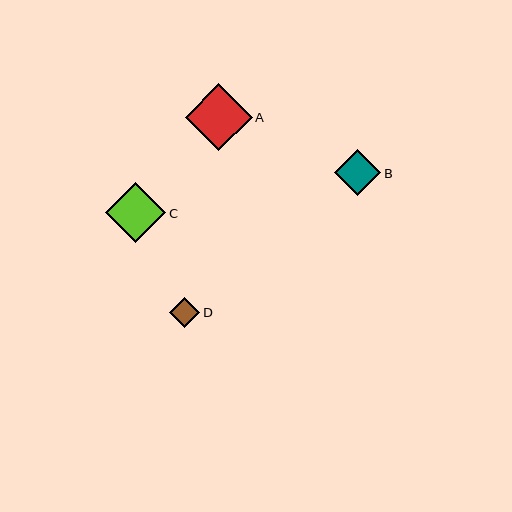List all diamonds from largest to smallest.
From largest to smallest: A, C, B, D.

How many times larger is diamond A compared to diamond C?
Diamond A is approximately 1.1 times the size of diamond C.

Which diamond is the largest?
Diamond A is the largest with a size of approximately 67 pixels.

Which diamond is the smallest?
Diamond D is the smallest with a size of approximately 30 pixels.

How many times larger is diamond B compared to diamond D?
Diamond B is approximately 1.5 times the size of diamond D.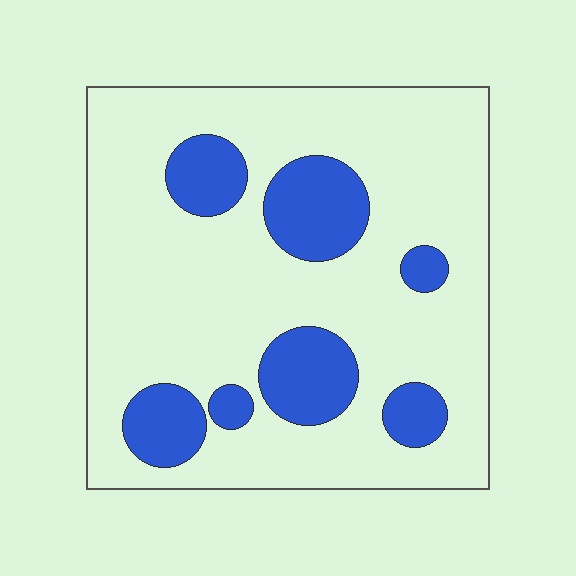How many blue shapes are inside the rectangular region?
7.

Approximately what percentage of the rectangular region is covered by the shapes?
Approximately 20%.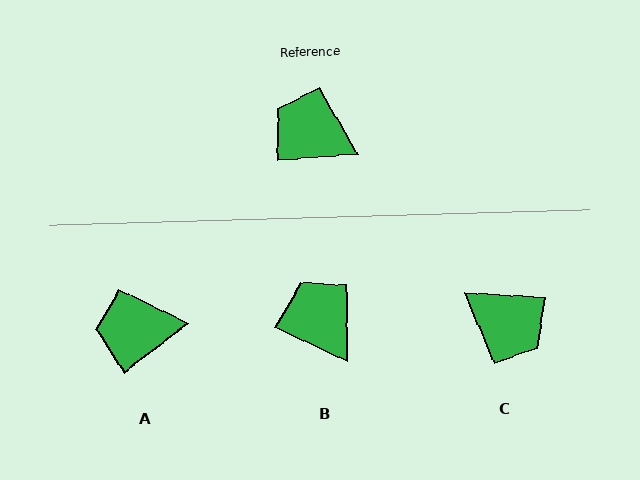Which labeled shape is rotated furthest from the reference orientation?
C, about 172 degrees away.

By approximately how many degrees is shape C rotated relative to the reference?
Approximately 172 degrees counter-clockwise.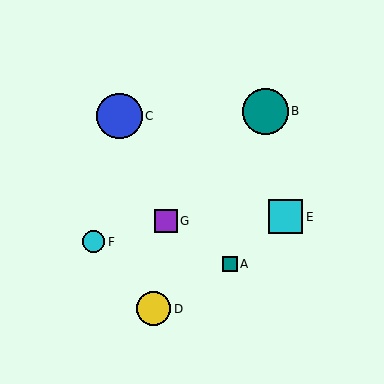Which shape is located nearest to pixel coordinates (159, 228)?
The purple square (labeled G) at (166, 221) is nearest to that location.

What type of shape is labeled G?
Shape G is a purple square.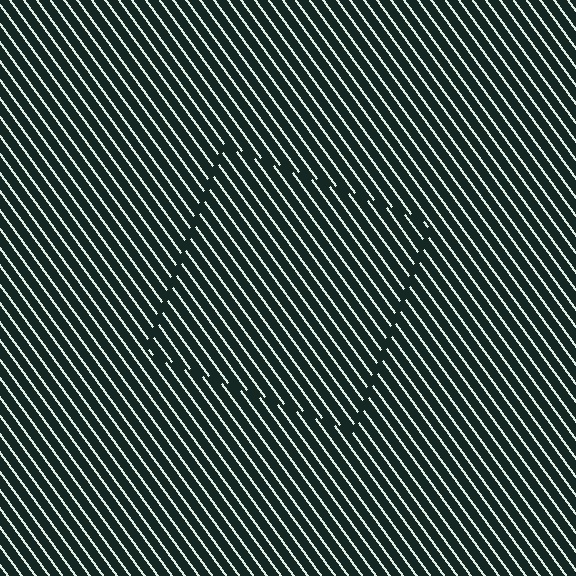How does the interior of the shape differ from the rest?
The interior of the shape contains the same grating, shifted by half a period — the contour is defined by the phase discontinuity where line-ends from the inner and outer gratings abut.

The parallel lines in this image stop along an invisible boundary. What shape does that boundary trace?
An illusory square. The interior of the shape contains the same grating, shifted by half a period — the contour is defined by the phase discontinuity where line-ends from the inner and outer gratings abut.